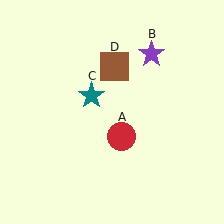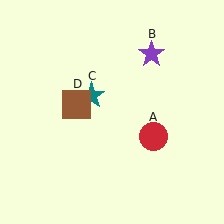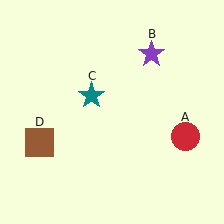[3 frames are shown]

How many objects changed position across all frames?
2 objects changed position: red circle (object A), brown square (object D).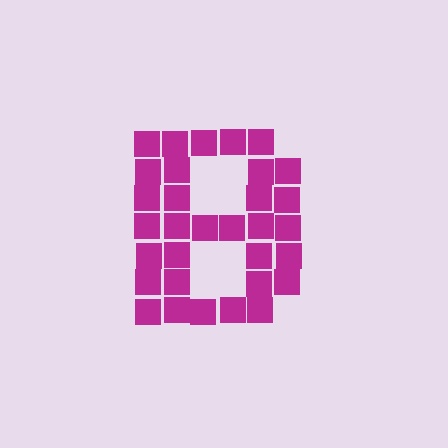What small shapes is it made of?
It is made of small squares.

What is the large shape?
The large shape is the letter B.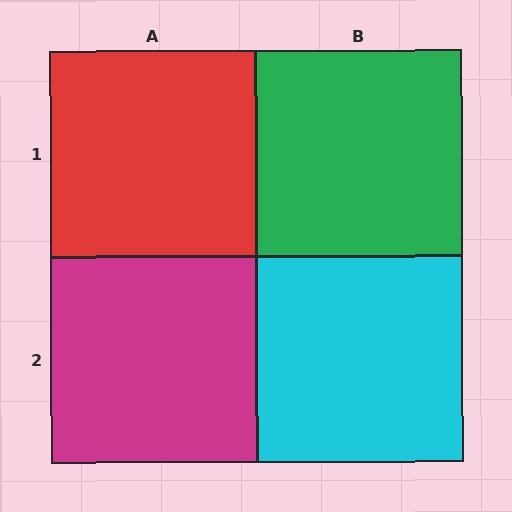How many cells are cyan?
1 cell is cyan.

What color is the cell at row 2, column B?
Cyan.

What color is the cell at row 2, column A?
Magenta.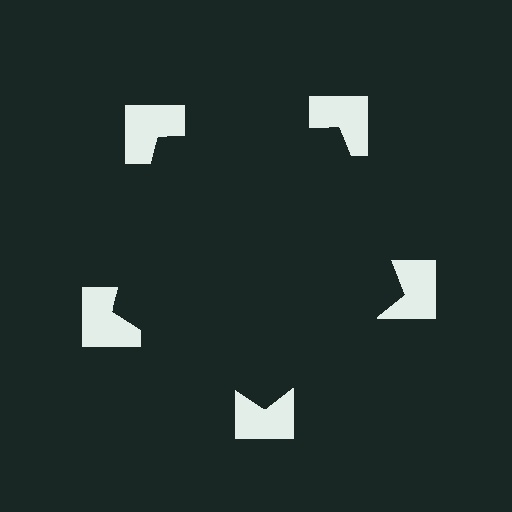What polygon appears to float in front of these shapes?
An illusory pentagon — its edges are inferred from the aligned wedge cuts in the notched squares, not physically drawn.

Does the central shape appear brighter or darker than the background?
It typically appears slightly darker than the background, even though no actual brightness change is drawn.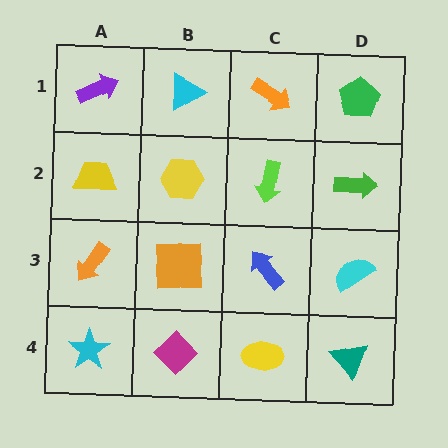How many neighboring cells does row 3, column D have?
3.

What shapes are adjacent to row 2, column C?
An orange arrow (row 1, column C), a blue arrow (row 3, column C), a yellow hexagon (row 2, column B), a green arrow (row 2, column D).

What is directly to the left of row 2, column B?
A yellow trapezoid.